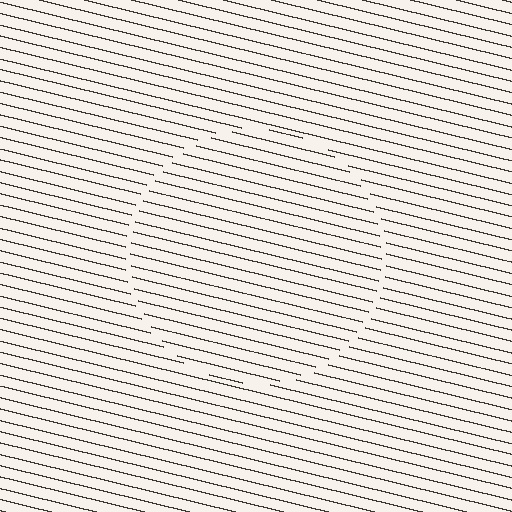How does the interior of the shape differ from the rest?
The interior of the shape contains the same grating, shifted by half a period — the contour is defined by the phase discontinuity where line-ends from the inner and outer gratings abut.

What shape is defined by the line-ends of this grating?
An illusory circle. The interior of the shape contains the same grating, shifted by half a period — the contour is defined by the phase discontinuity where line-ends from the inner and outer gratings abut.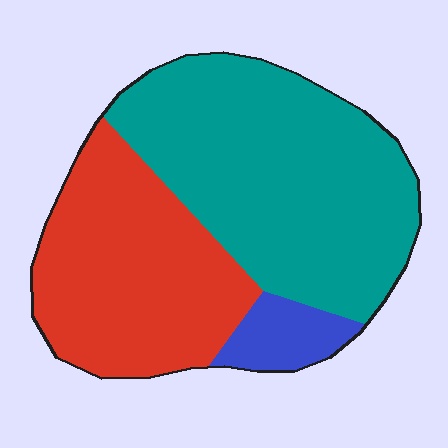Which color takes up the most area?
Teal, at roughly 55%.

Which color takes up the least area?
Blue, at roughly 10%.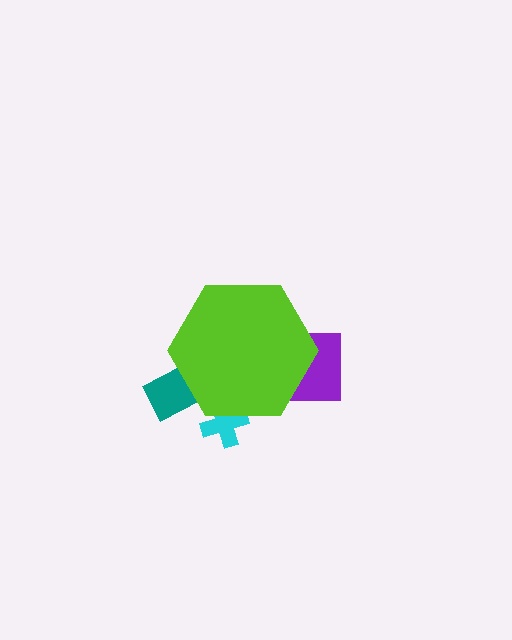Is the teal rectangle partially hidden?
Yes, the teal rectangle is partially hidden behind the lime hexagon.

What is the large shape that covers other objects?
A lime hexagon.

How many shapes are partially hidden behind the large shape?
3 shapes are partially hidden.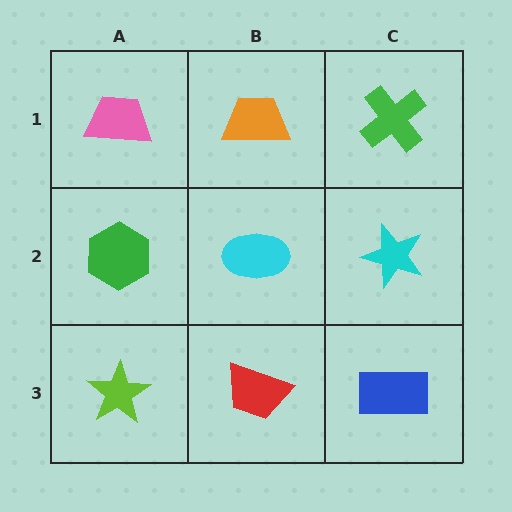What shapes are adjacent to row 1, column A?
A green hexagon (row 2, column A), an orange trapezoid (row 1, column B).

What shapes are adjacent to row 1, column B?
A cyan ellipse (row 2, column B), a pink trapezoid (row 1, column A), a green cross (row 1, column C).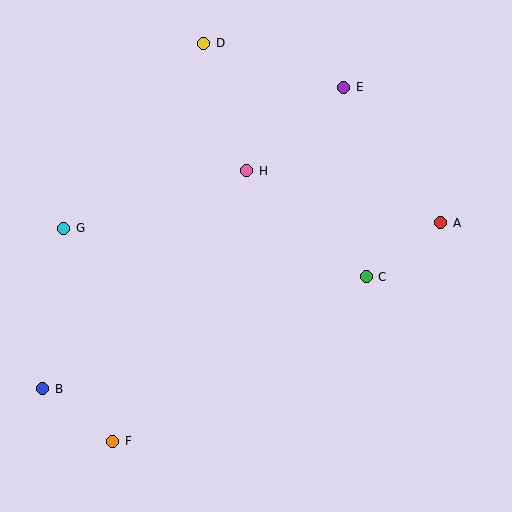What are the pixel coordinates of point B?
Point B is at (43, 389).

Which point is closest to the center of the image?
Point H at (247, 171) is closest to the center.